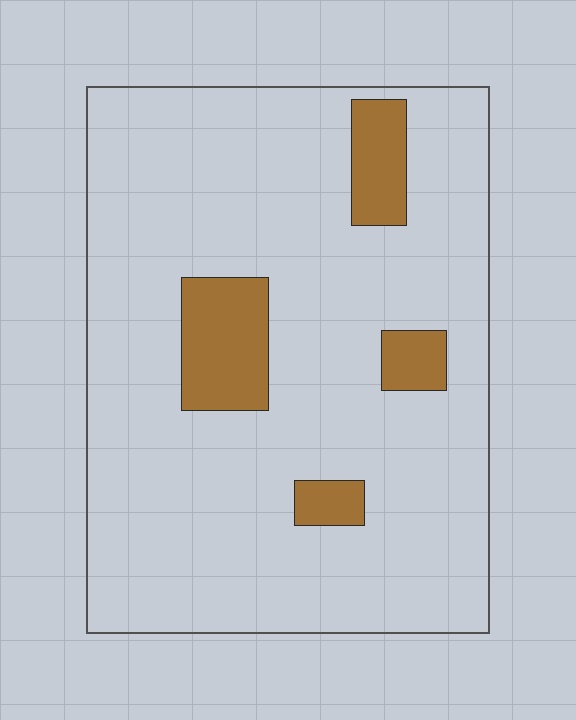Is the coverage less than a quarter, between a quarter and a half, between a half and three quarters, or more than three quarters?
Less than a quarter.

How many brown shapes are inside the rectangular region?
4.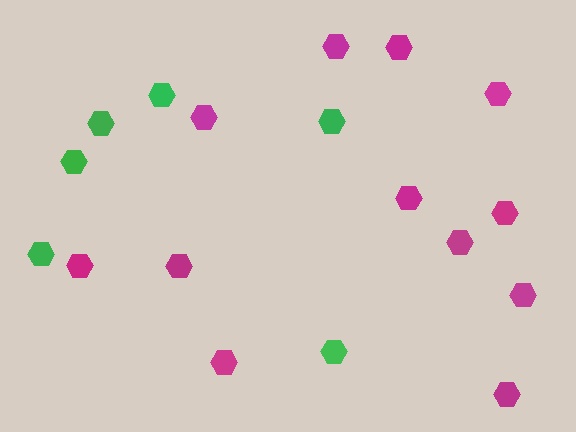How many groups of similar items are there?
There are 2 groups: one group of magenta hexagons (12) and one group of green hexagons (6).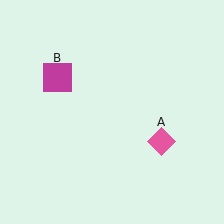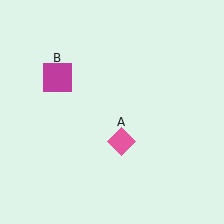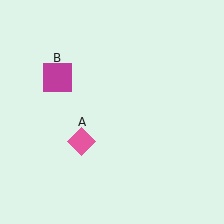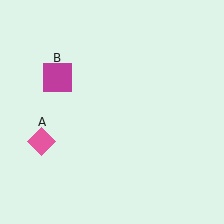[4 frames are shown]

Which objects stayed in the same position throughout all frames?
Magenta square (object B) remained stationary.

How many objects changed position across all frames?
1 object changed position: pink diamond (object A).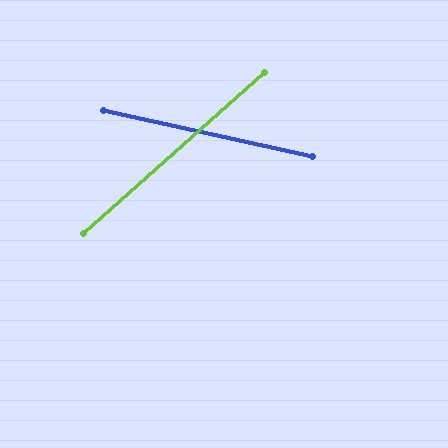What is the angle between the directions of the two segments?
Approximately 54 degrees.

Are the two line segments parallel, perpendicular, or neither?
Neither parallel nor perpendicular — they differ by about 54°.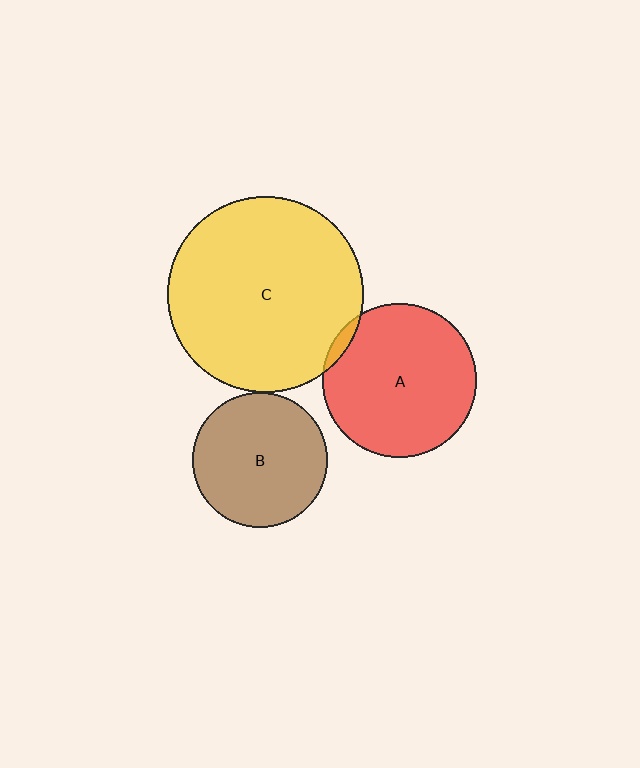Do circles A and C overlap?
Yes.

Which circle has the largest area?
Circle C (yellow).